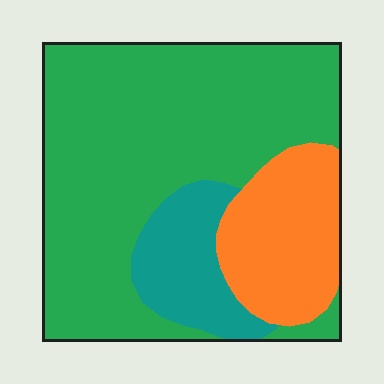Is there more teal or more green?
Green.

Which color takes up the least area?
Teal, at roughly 15%.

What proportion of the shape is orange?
Orange takes up between a sixth and a third of the shape.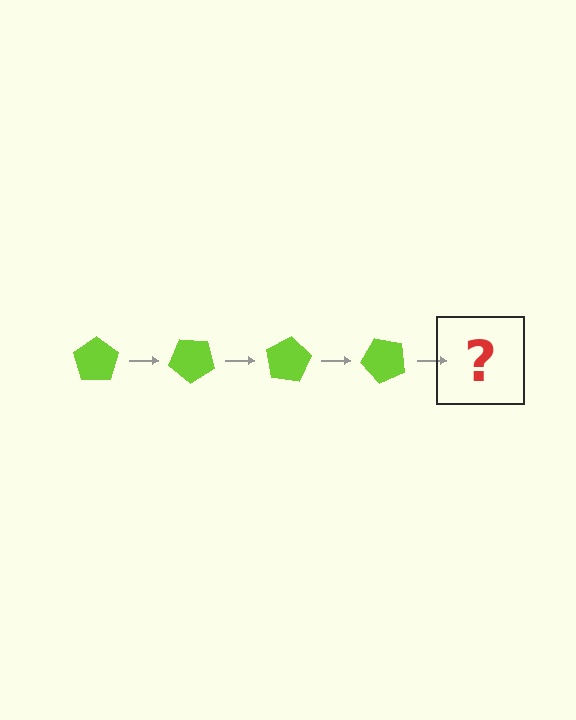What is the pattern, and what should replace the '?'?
The pattern is that the pentagon rotates 40 degrees each step. The '?' should be a lime pentagon rotated 160 degrees.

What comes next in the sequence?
The next element should be a lime pentagon rotated 160 degrees.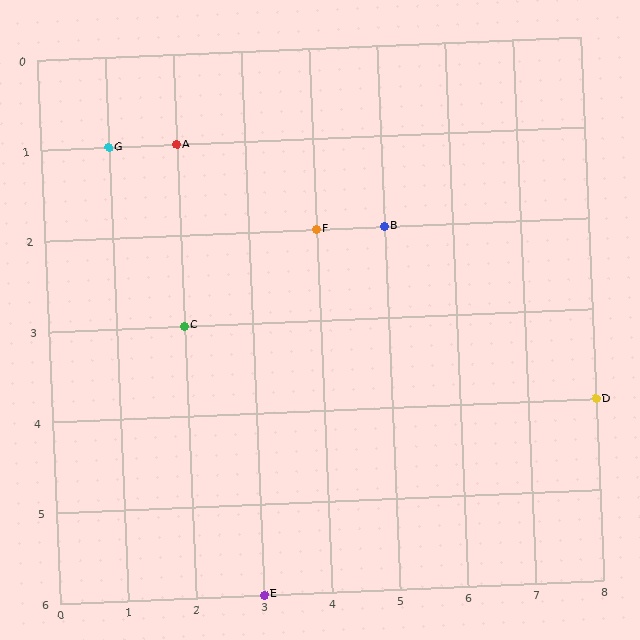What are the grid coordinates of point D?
Point D is at grid coordinates (8, 4).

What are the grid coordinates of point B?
Point B is at grid coordinates (5, 2).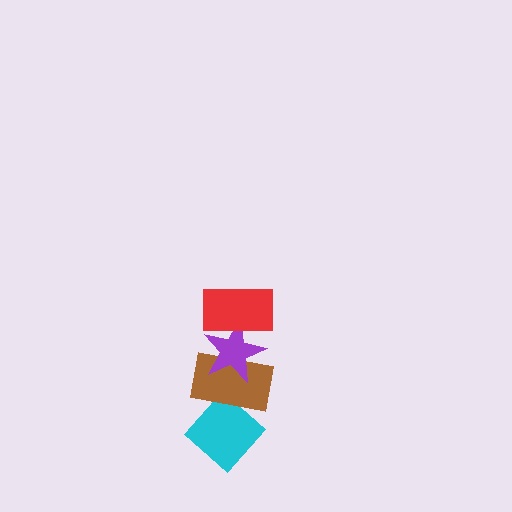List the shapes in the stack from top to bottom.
From top to bottom: the red rectangle, the purple star, the brown rectangle, the cyan diamond.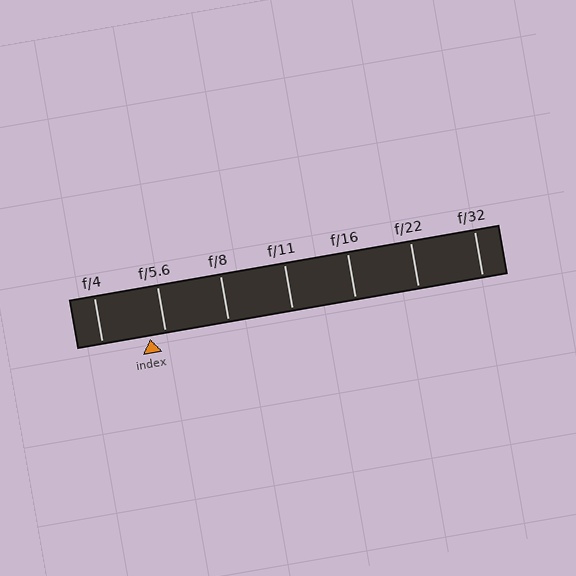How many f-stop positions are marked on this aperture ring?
There are 7 f-stop positions marked.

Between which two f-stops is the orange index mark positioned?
The index mark is between f/4 and f/5.6.